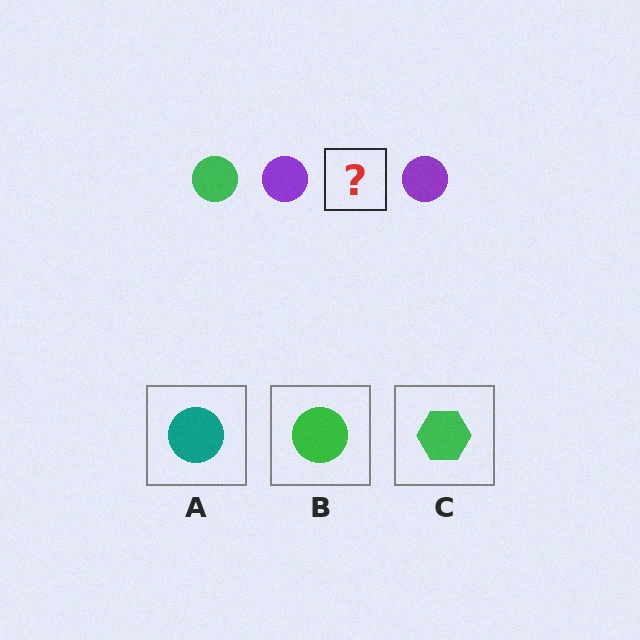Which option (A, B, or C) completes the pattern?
B.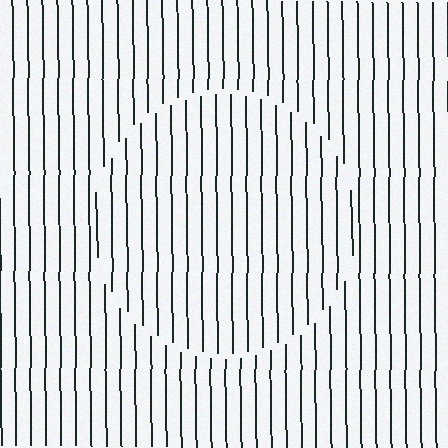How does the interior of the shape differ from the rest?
The interior of the shape contains the same grating, shifted by half a period — the contour is defined by the phase discontinuity where line-ends from the inner and outer gratings abut.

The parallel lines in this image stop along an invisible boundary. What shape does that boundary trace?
An illusory circle. The interior of the shape contains the same grating, shifted by half a period — the contour is defined by the phase discontinuity where line-ends from the inner and outer gratings abut.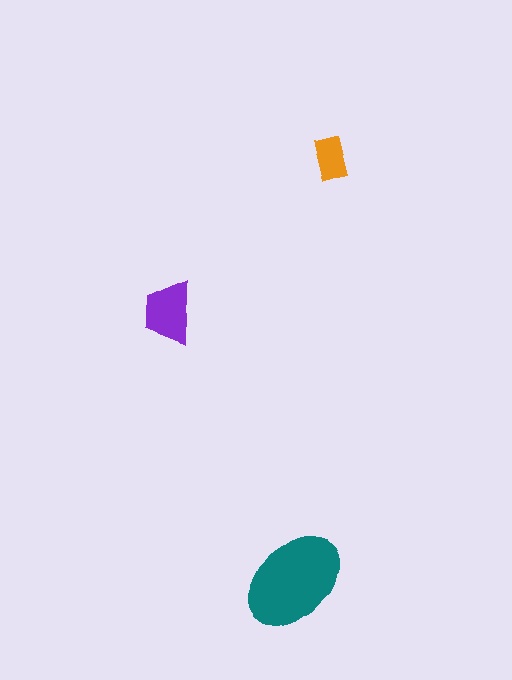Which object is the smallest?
The orange rectangle.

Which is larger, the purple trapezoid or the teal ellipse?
The teal ellipse.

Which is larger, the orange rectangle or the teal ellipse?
The teal ellipse.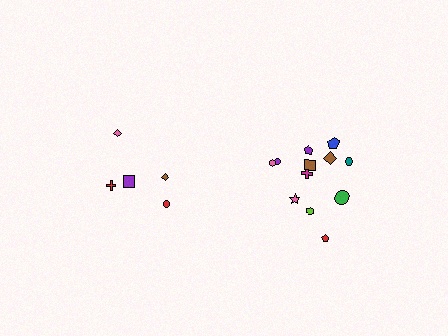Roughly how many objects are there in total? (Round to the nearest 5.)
Roughly 15 objects in total.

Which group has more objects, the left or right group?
The right group.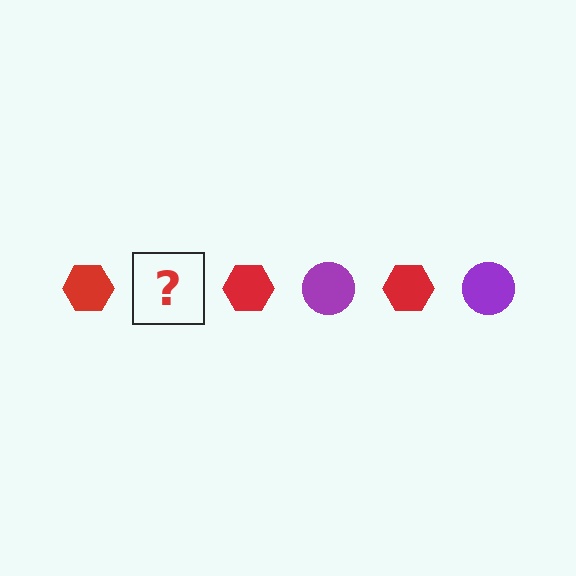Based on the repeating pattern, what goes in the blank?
The blank should be a purple circle.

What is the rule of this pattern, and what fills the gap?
The rule is that the pattern alternates between red hexagon and purple circle. The gap should be filled with a purple circle.